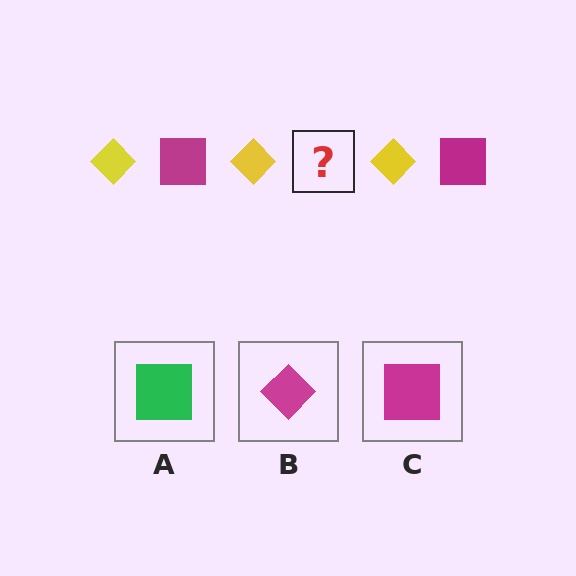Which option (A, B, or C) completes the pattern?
C.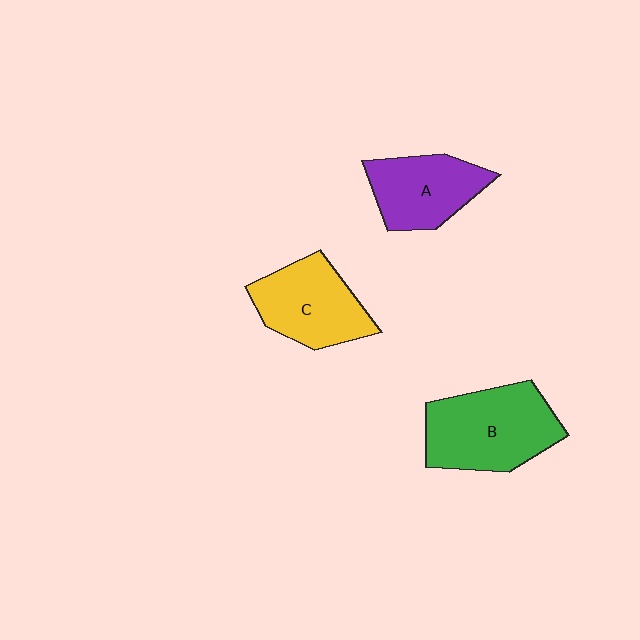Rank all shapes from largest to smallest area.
From largest to smallest: B (green), C (yellow), A (purple).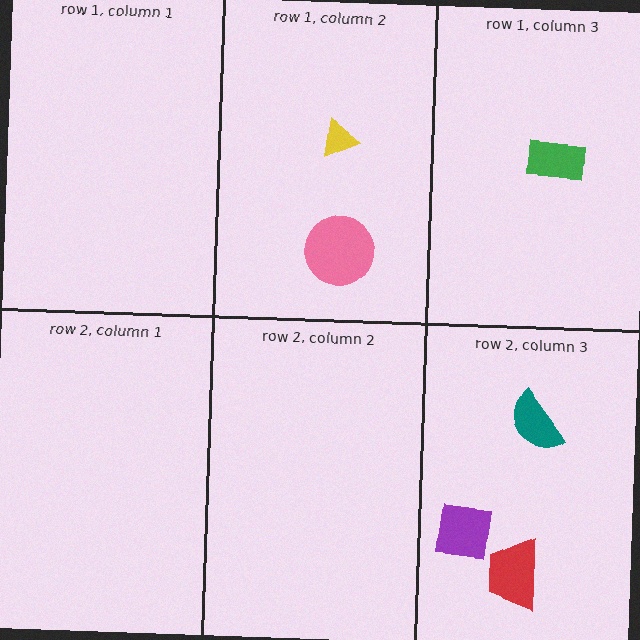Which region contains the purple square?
The row 2, column 3 region.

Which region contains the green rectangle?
The row 1, column 3 region.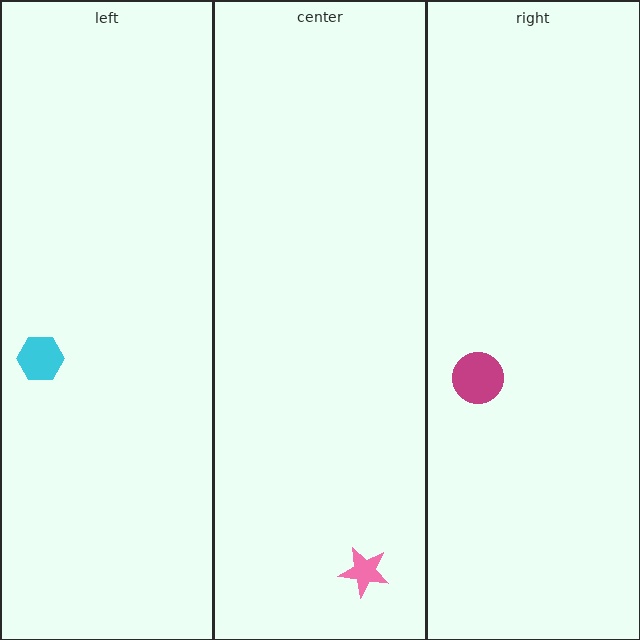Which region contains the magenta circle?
The right region.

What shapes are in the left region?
The cyan hexagon.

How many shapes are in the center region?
1.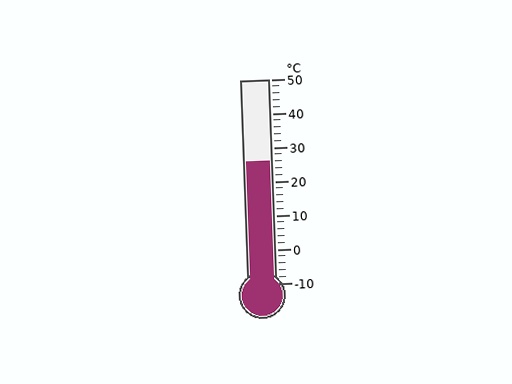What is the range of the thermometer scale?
The thermometer scale ranges from -10°C to 50°C.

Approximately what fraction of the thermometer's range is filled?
The thermometer is filled to approximately 60% of its range.